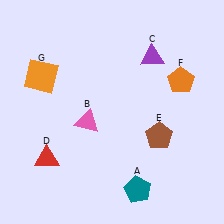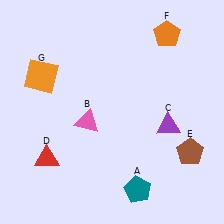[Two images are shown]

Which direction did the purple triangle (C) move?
The purple triangle (C) moved down.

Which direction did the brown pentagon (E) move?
The brown pentagon (E) moved right.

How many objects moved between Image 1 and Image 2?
3 objects moved between the two images.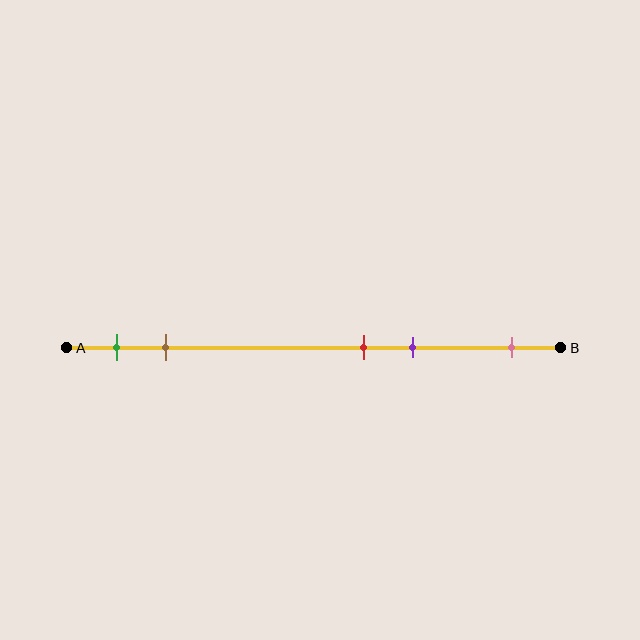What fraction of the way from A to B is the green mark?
The green mark is approximately 10% (0.1) of the way from A to B.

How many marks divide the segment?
There are 5 marks dividing the segment.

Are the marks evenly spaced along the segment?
No, the marks are not evenly spaced.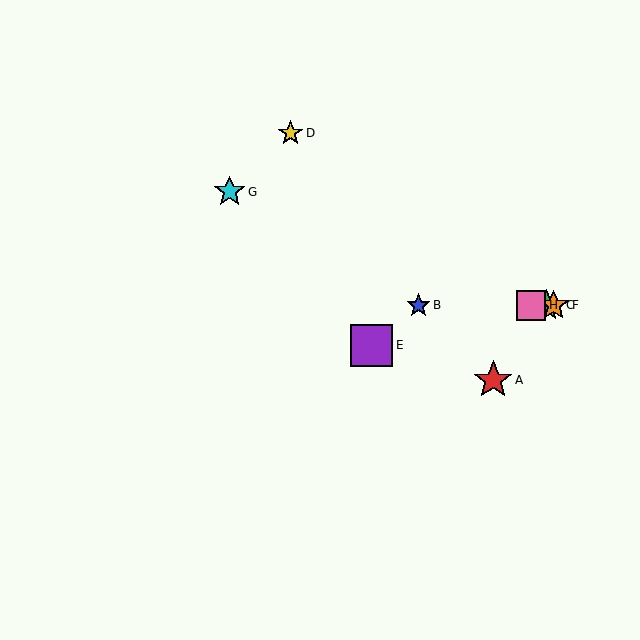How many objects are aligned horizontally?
4 objects (B, C, F, H) are aligned horizontally.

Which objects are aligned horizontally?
Objects B, C, F, H are aligned horizontally.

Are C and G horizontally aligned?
No, C is at y≈306 and G is at y≈192.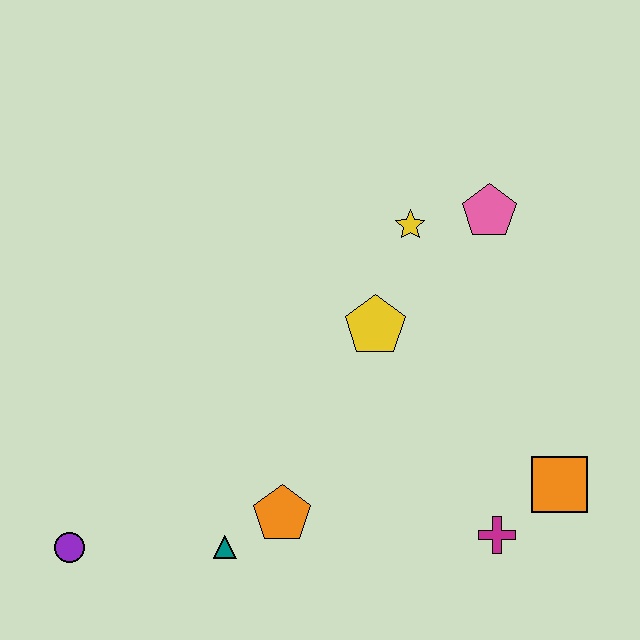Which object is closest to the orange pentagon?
The teal triangle is closest to the orange pentagon.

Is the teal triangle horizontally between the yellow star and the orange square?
No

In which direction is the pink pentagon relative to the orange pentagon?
The pink pentagon is above the orange pentagon.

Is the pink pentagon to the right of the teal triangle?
Yes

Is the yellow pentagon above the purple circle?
Yes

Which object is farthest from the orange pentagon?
The pink pentagon is farthest from the orange pentagon.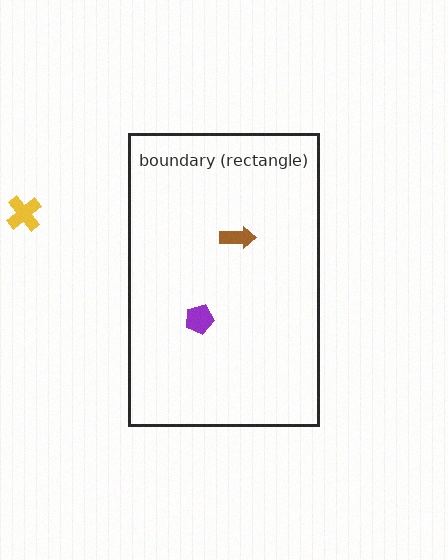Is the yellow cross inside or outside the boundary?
Outside.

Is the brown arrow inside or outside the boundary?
Inside.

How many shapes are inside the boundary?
2 inside, 1 outside.